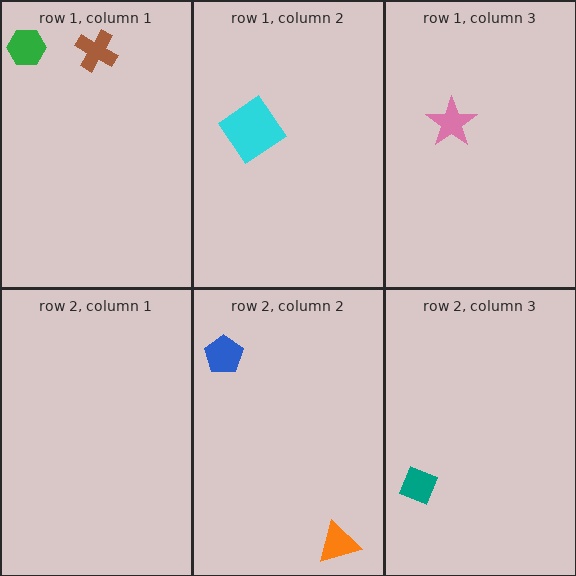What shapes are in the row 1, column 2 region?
The cyan diamond.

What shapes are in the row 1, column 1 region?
The brown cross, the green hexagon.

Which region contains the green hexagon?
The row 1, column 1 region.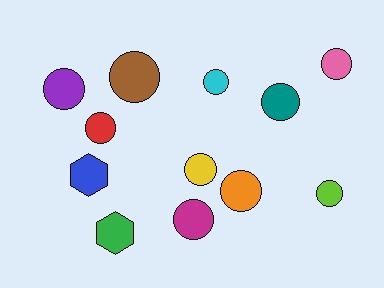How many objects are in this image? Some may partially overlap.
There are 12 objects.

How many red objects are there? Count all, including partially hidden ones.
There is 1 red object.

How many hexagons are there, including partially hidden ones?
There are 2 hexagons.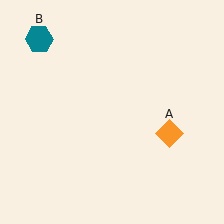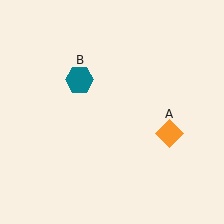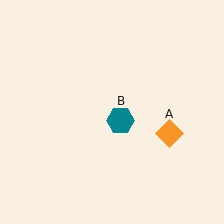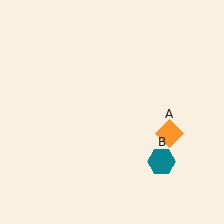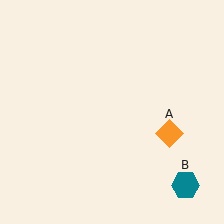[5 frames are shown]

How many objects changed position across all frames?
1 object changed position: teal hexagon (object B).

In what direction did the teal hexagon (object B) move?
The teal hexagon (object B) moved down and to the right.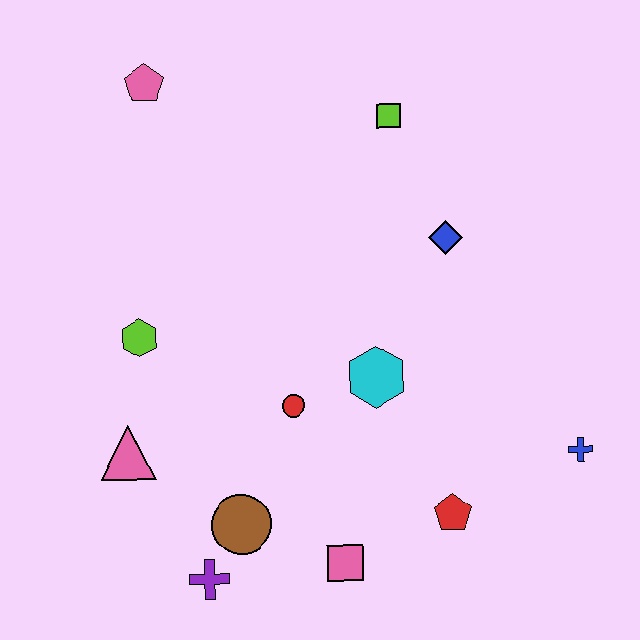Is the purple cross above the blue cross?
No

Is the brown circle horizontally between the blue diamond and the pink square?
No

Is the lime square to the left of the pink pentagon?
No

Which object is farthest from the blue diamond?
The purple cross is farthest from the blue diamond.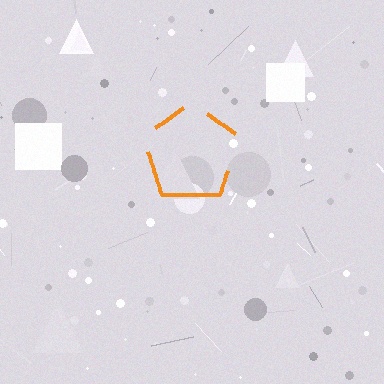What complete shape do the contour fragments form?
The contour fragments form a pentagon.